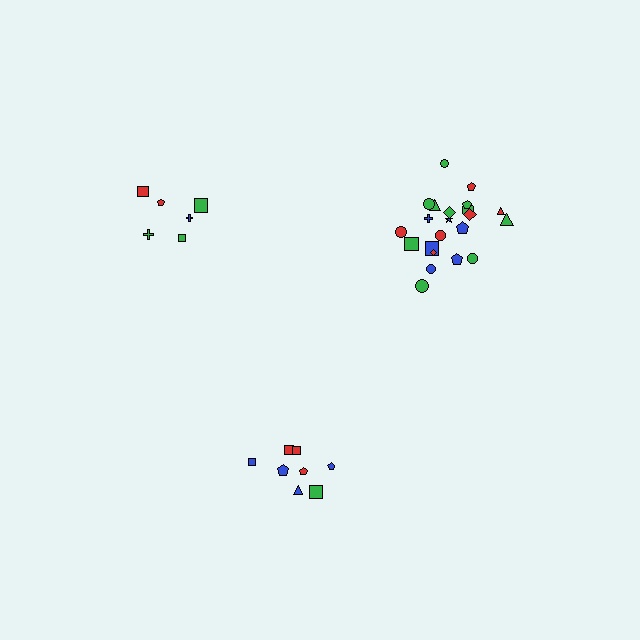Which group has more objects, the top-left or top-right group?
The top-right group.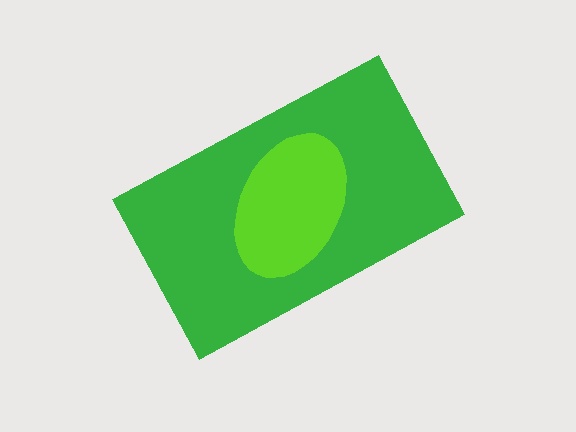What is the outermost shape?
The green rectangle.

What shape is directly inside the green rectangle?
The lime ellipse.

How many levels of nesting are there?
2.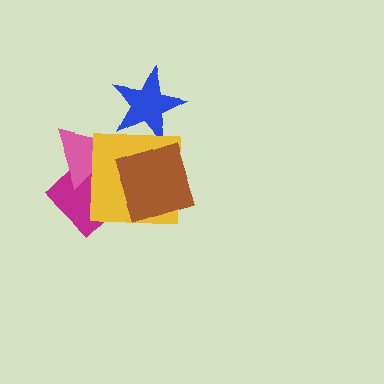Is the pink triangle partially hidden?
Yes, it is partially covered by another shape.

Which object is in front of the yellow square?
The brown square is in front of the yellow square.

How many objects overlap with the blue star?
1 object overlaps with the blue star.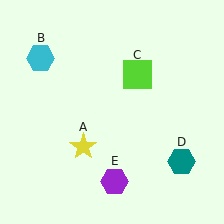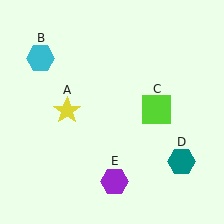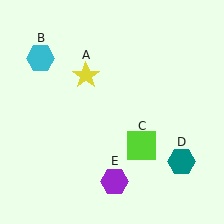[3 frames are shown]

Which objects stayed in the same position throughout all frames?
Cyan hexagon (object B) and teal hexagon (object D) and purple hexagon (object E) remained stationary.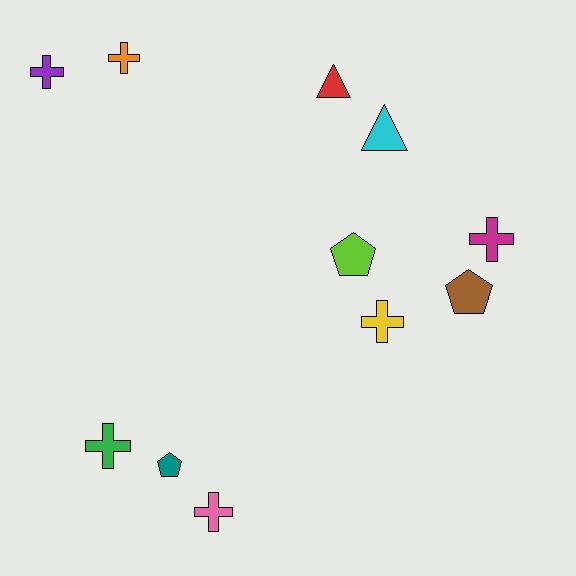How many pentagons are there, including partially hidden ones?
There are 3 pentagons.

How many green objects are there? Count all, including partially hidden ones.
There is 1 green object.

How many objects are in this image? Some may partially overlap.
There are 11 objects.